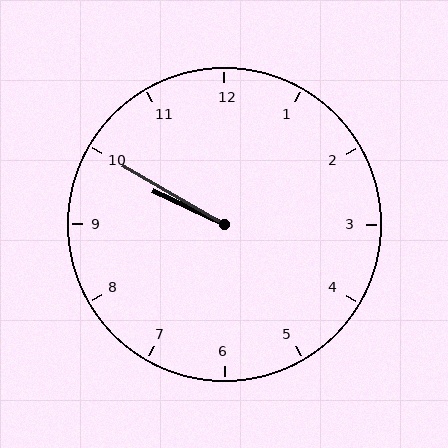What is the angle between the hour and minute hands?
Approximately 5 degrees.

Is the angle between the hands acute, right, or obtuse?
It is acute.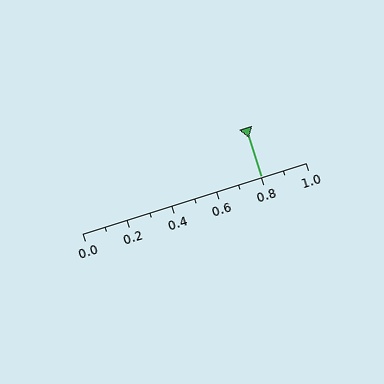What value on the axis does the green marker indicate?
The marker indicates approximately 0.8.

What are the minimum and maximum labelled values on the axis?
The axis runs from 0.0 to 1.0.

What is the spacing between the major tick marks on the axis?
The major ticks are spaced 0.2 apart.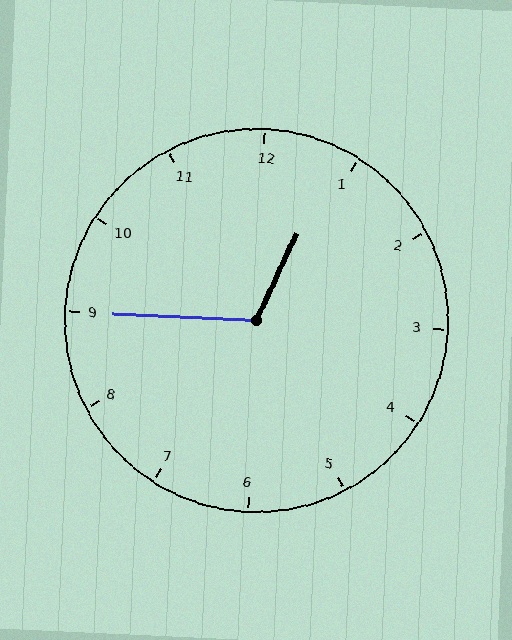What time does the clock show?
12:45.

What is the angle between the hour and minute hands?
Approximately 112 degrees.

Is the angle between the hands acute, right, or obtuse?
It is obtuse.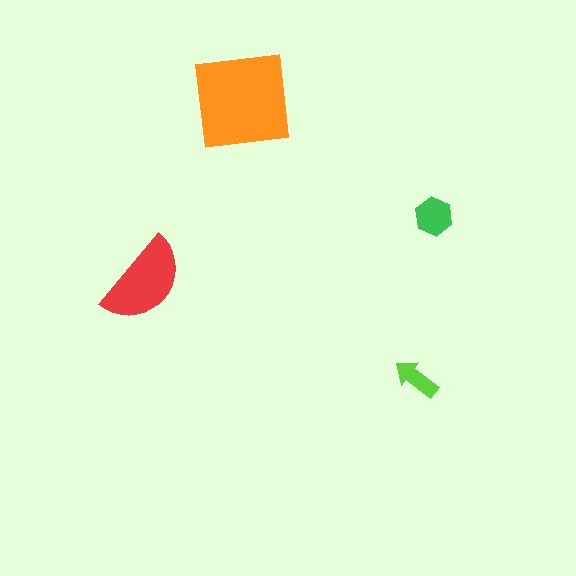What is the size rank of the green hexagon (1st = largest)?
3rd.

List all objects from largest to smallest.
The orange square, the red semicircle, the green hexagon, the lime arrow.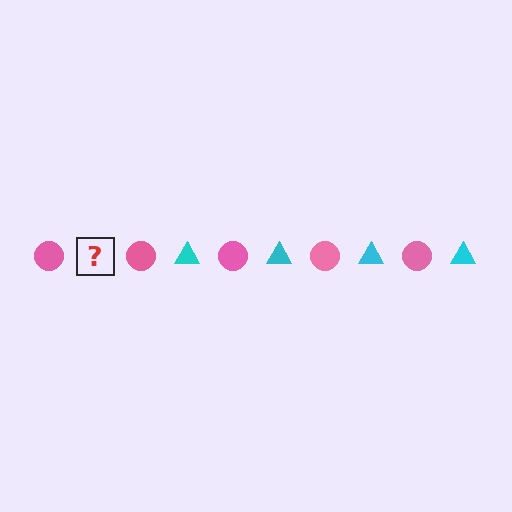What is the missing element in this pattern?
The missing element is a cyan triangle.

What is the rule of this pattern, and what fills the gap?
The rule is that the pattern alternates between pink circle and cyan triangle. The gap should be filled with a cyan triangle.